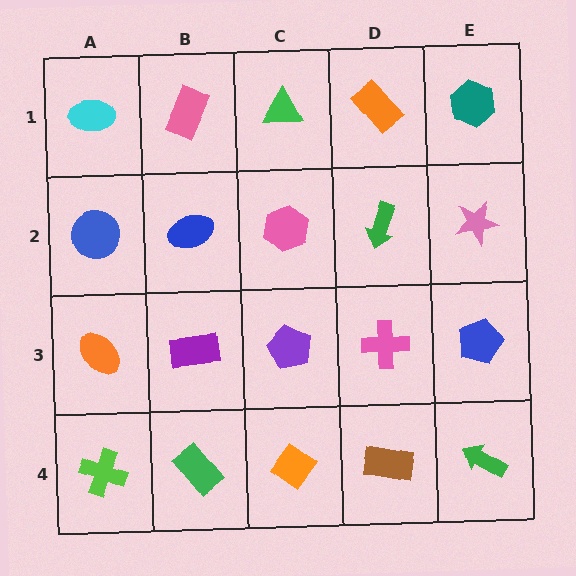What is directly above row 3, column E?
A pink star.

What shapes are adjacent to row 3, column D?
A green arrow (row 2, column D), a brown rectangle (row 4, column D), a purple pentagon (row 3, column C), a blue pentagon (row 3, column E).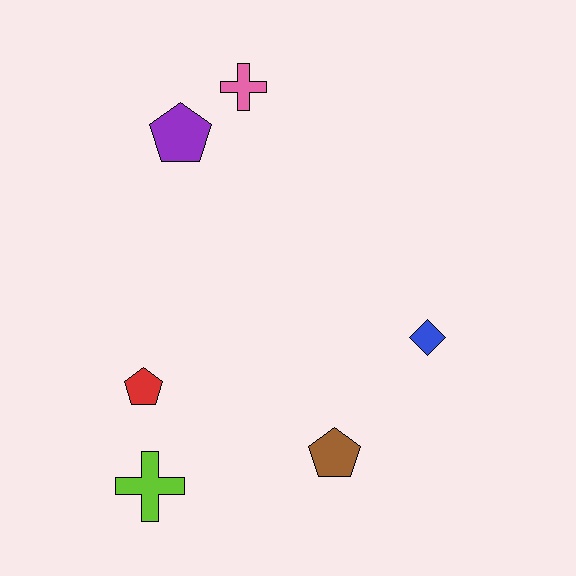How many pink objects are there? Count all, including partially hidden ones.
There is 1 pink object.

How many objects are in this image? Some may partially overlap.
There are 6 objects.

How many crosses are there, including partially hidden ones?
There are 2 crosses.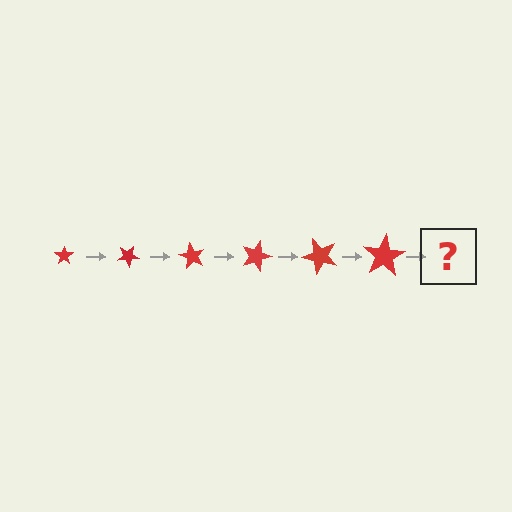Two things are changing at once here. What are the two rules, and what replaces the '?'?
The two rules are that the star grows larger each step and it rotates 30 degrees each step. The '?' should be a star, larger than the previous one and rotated 180 degrees from the start.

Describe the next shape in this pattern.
It should be a star, larger than the previous one and rotated 180 degrees from the start.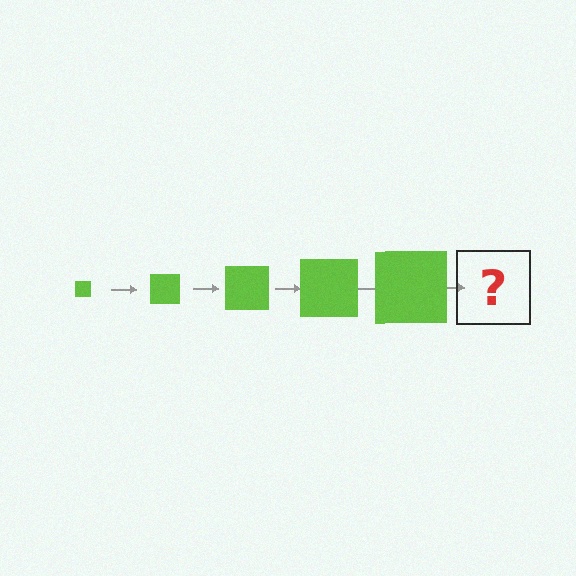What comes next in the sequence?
The next element should be a lime square, larger than the previous one.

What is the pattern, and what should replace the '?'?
The pattern is that the square gets progressively larger each step. The '?' should be a lime square, larger than the previous one.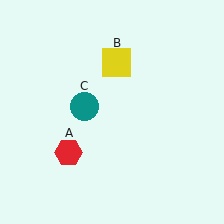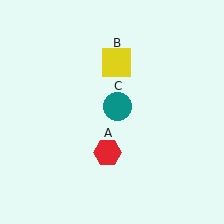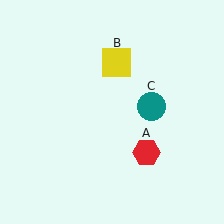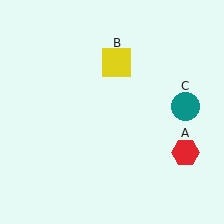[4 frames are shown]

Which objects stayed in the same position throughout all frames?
Yellow square (object B) remained stationary.